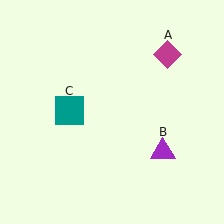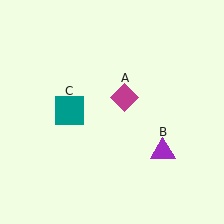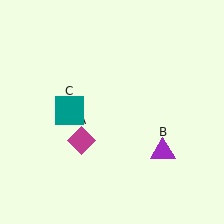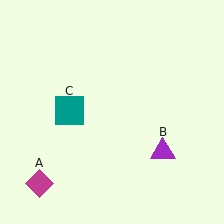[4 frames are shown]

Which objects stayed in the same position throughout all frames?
Purple triangle (object B) and teal square (object C) remained stationary.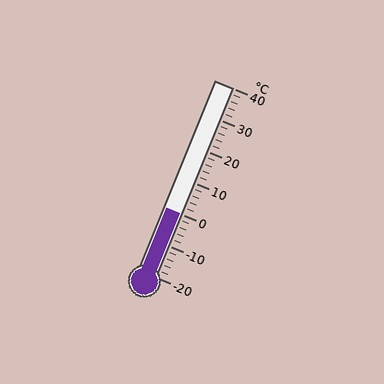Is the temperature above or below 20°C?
The temperature is below 20°C.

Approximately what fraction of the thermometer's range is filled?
The thermometer is filled to approximately 35% of its range.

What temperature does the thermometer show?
The thermometer shows approximately 0°C.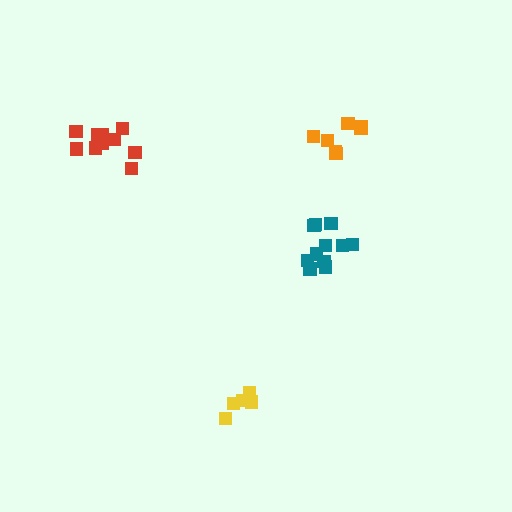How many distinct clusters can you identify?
There are 4 distinct clusters.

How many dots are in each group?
Group 1: 7 dots, Group 2: 11 dots, Group 3: 6 dots, Group 4: 11 dots (35 total).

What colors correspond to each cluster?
The clusters are colored: orange, teal, yellow, red.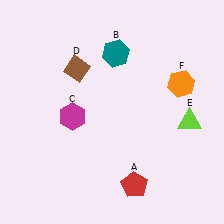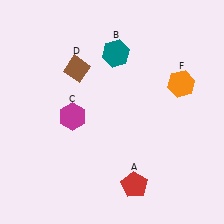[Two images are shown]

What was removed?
The lime triangle (E) was removed in Image 2.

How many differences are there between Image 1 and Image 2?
There is 1 difference between the two images.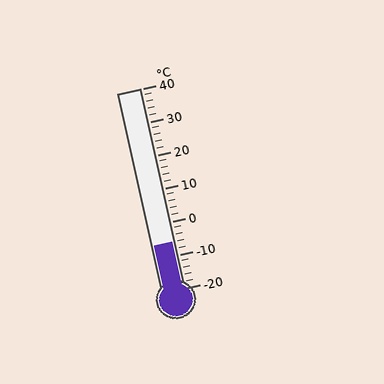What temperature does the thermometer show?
The thermometer shows approximately -6°C.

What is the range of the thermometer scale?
The thermometer scale ranges from -20°C to 40°C.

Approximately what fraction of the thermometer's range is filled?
The thermometer is filled to approximately 25% of its range.